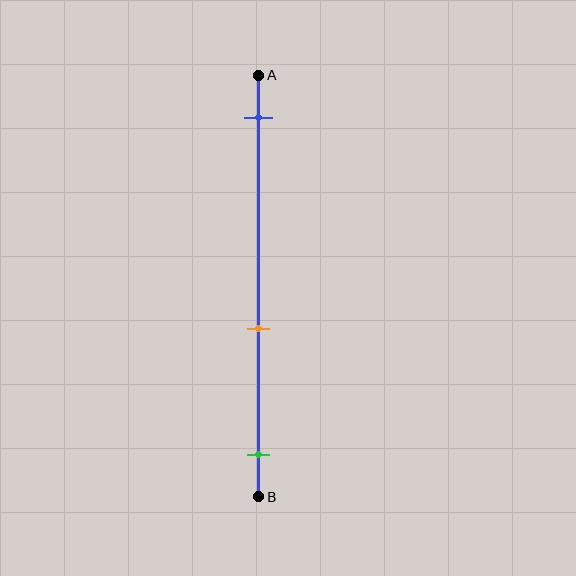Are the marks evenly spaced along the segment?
No, the marks are not evenly spaced.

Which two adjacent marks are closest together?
The orange and green marks are the closest adjacent pair.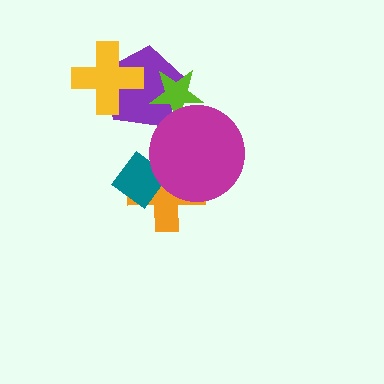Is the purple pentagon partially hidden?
Yes, it is partially covered by another shape.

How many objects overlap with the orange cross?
2 objects overlap with the orange cross.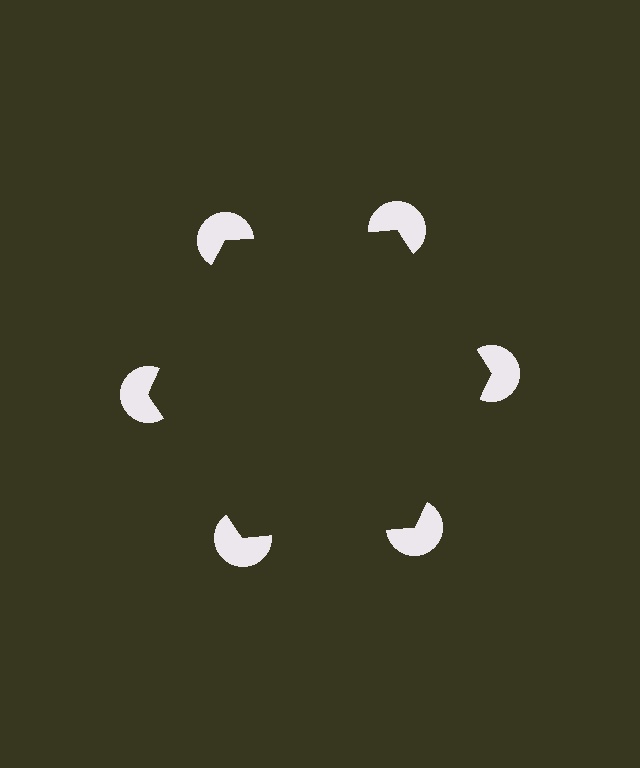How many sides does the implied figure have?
6 sides.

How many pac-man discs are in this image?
There are 6 — one at each vertex of the illusory hexagon.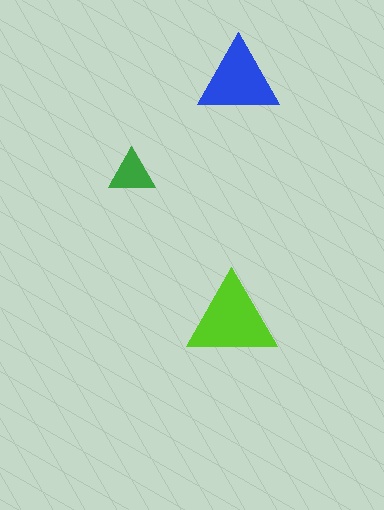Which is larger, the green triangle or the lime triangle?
The lime one.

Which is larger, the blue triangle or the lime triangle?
The lime one.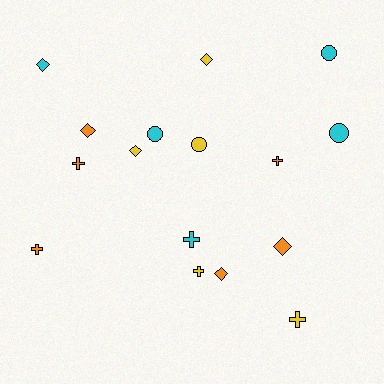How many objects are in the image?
There are 16 objects.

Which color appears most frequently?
Orange, with 6 objects.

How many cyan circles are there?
There are 3 cyan circles.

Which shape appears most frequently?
Cross, with 6 objects.